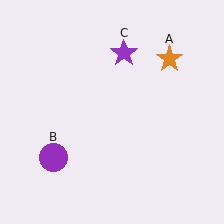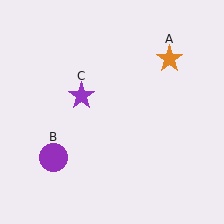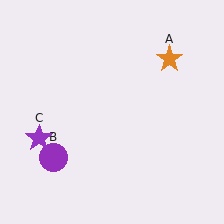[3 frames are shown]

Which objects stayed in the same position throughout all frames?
Orange star (object A) and purple circle (object B) remained stationary.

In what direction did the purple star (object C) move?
The purple star (object C) moved down and to the left.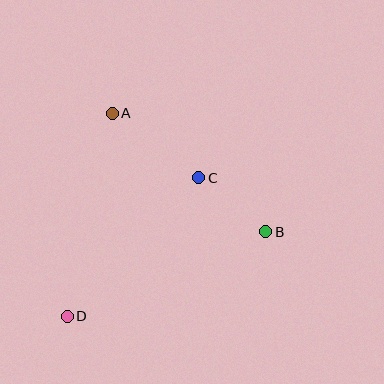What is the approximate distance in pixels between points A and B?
The distance between A and B is approximately 194 pixels.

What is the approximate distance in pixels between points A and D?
The distance between A and D is approximately 208 pixels.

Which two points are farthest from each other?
Points B and D are farthest from each other.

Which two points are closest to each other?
Points B and C are closest to each other.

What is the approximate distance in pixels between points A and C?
The distance between A and C is approximately 108 pixels.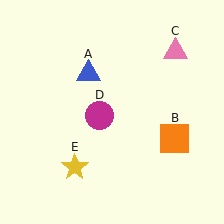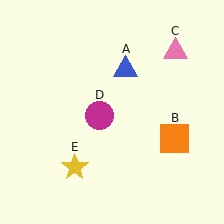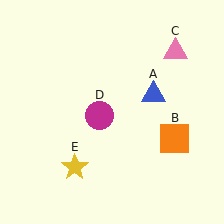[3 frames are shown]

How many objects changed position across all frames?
1 object changed position: blue triangle (object A).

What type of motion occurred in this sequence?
The blue triangle (object A) rotated clockwise around the center of the scene.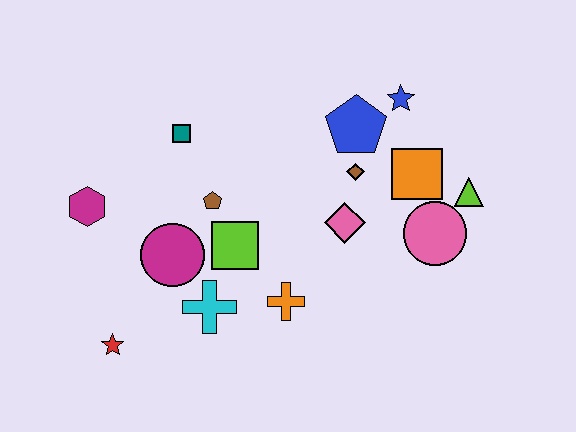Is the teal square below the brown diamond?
No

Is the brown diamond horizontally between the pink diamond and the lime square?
No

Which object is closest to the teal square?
The brown pentagon is closest to the teal square.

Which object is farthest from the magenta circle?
The lime triangle is farthest from the magenta circle.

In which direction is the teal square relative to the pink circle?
The teal square is to the left of the pink circle.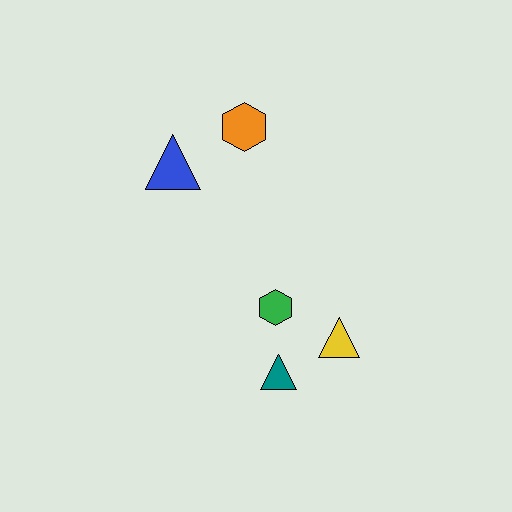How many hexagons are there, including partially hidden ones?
There are 2 hexagons.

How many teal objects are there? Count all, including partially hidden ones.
There is 1 teal object.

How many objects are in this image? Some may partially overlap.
There are 5 objects.